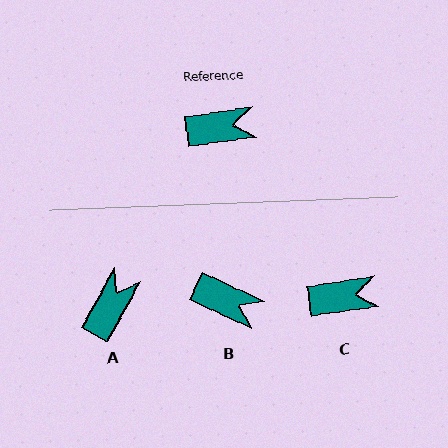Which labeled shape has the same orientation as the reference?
C.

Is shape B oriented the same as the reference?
No, it is off by about 34 degrees.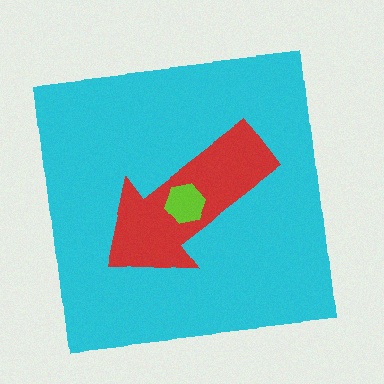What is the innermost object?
The lime hexagon.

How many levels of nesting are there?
3.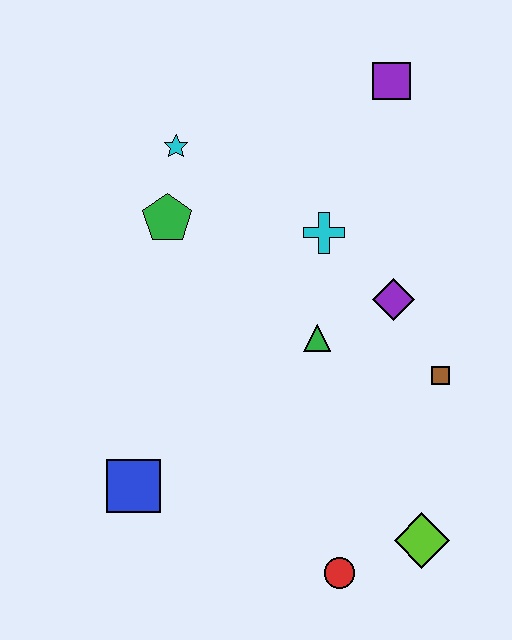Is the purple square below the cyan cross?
No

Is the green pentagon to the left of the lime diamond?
Yes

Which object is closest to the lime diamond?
The red circle is closest to the lime diamond.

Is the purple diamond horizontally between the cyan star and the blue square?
No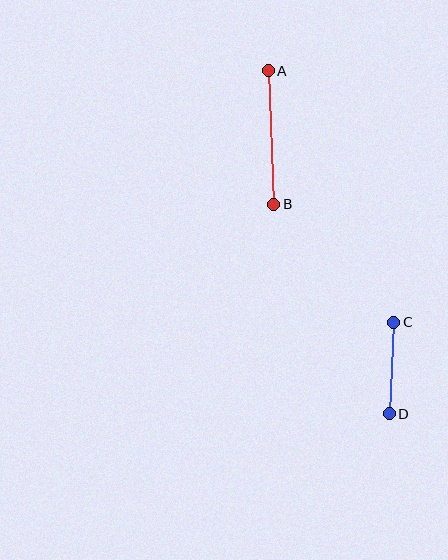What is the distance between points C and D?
The distance is approximately 92 pixels.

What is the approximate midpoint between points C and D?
The midpoint is at approximately (392, 368) pixels.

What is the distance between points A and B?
The distance is approximately 134 pixels.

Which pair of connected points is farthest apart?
Points A and B are farthest apart.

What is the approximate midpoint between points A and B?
The midpoint is at approximately (271, 138) pixels.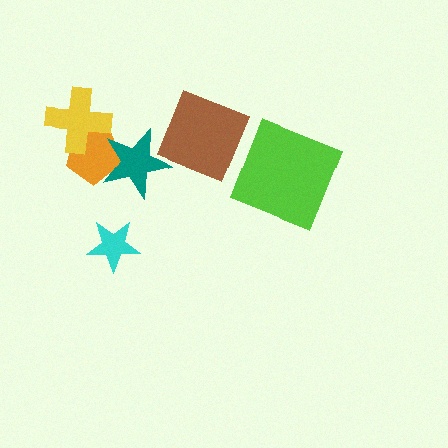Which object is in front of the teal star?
The brown diamond is in front of the teal star.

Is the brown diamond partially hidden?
No, no other shape covers it.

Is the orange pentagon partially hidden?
Yes, it is partially covered by another shape.